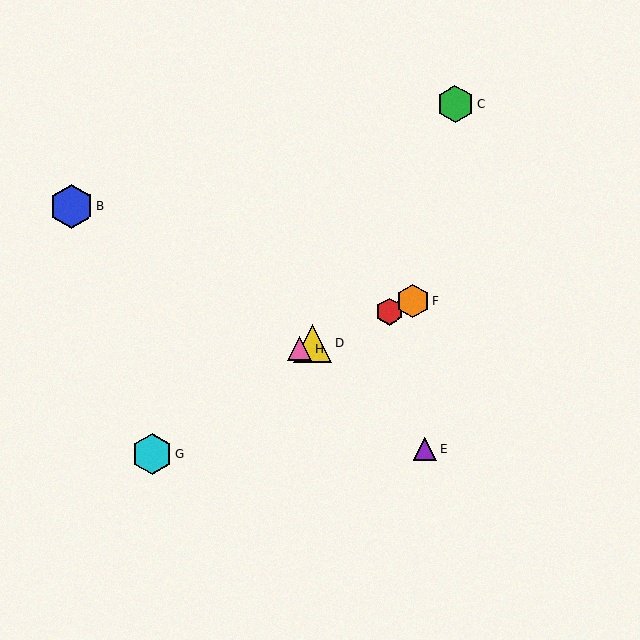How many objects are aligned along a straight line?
4 objects (A, D, F, H) are aligned along a straight line.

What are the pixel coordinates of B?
Object B is at (72, 206).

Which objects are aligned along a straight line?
Objects A, D, F, H are aligned along a straight line.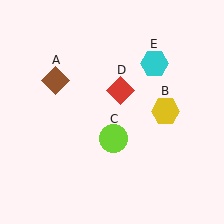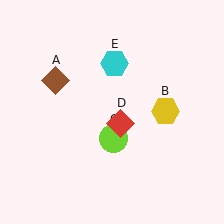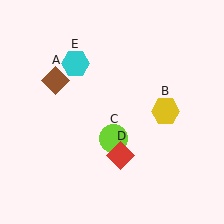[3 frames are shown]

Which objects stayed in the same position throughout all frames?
Brown diamond (object A) and yellow hexagon (object B) and lime circle (object C) remained stationary.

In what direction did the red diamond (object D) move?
The red diamond (object D) moved down.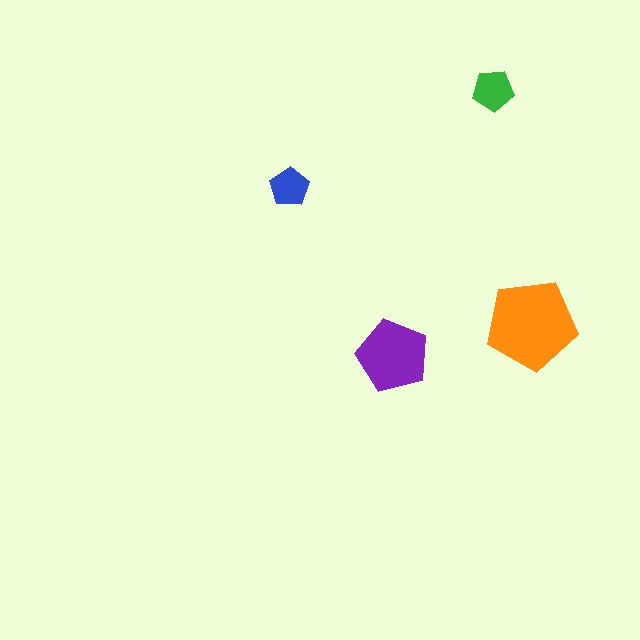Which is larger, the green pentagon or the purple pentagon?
The purple one.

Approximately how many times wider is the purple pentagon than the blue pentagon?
About 2 times wider.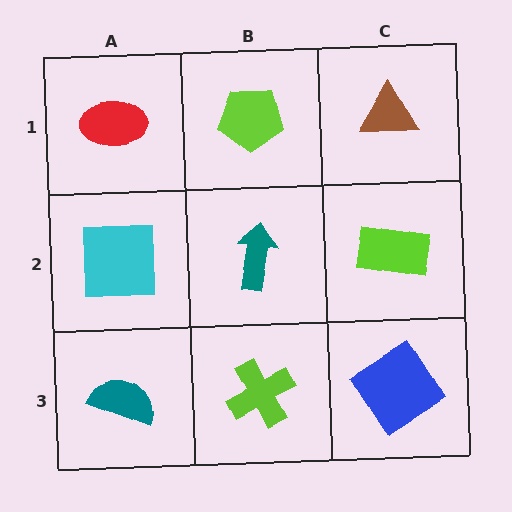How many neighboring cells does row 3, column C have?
2.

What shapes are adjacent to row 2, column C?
A brown triangle (row 1, column C), a blue diamond (row 3, column C), a teal arrow (row 2, column B).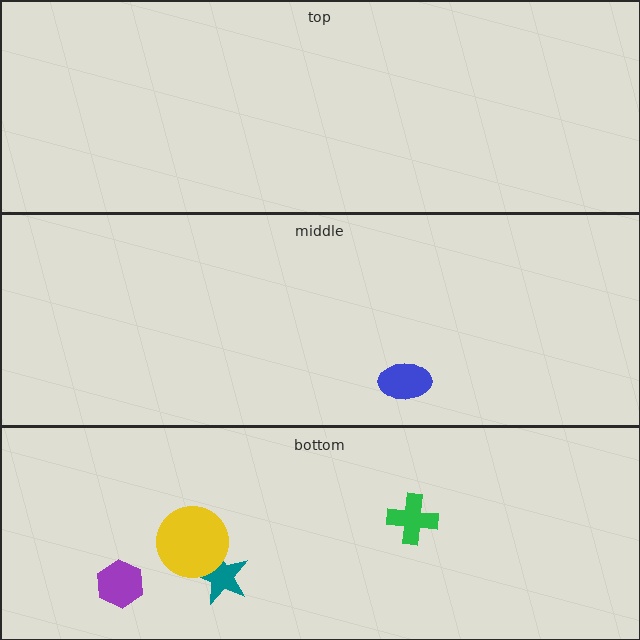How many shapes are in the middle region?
1.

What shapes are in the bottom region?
The teal star, the purple hexagon, the green cross, the yellow circle.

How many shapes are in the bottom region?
4.